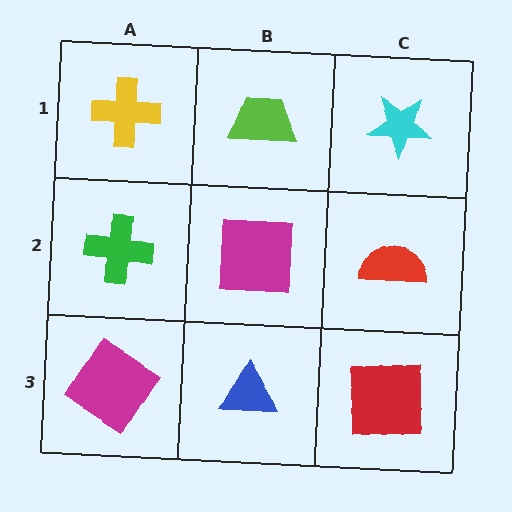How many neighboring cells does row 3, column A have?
2.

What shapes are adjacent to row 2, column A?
A yellow cross (row 1, column A), a magenta diamond (row 3, column A), a magenta square (row 2, column B).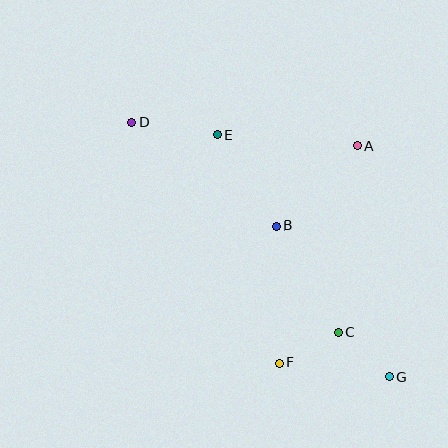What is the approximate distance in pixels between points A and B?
The distance between A and B is approximately 114 pixels.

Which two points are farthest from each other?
Points D and G are farthest from each other.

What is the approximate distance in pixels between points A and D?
The distance between A and D is approximately 227 pixels.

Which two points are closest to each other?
Points C and F are closest to each other.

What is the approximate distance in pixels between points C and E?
The distance between C and E is approximately 232 pixels.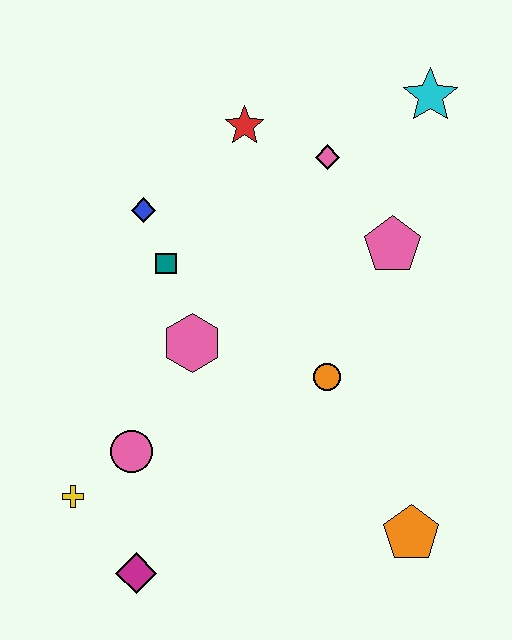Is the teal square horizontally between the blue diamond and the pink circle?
No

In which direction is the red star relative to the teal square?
The red star is above the teal square.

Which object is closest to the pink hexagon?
The teal square is closest to the pink hexagon.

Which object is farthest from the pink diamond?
The magenta diamond is farthest from the pink diamond.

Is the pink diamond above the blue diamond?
Yes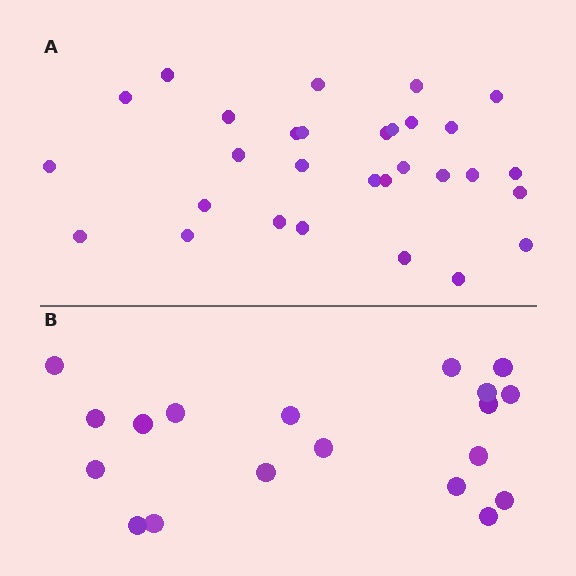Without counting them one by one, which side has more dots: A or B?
Region A (the top region) has more dots.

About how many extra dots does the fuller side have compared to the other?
Region A has roughly 12 or so more dots than region B.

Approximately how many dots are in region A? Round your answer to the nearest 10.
About 30 dots.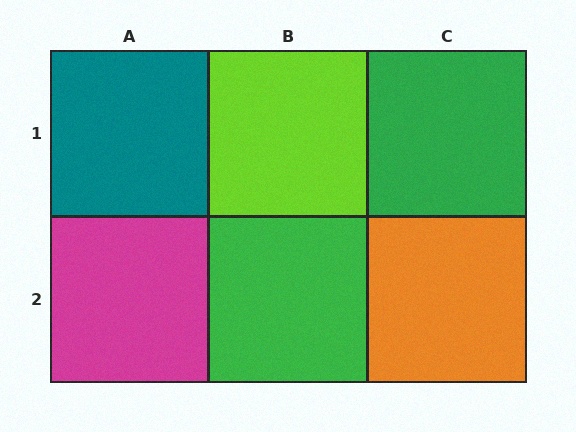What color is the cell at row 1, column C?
Green.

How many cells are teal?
1 cell is teal.